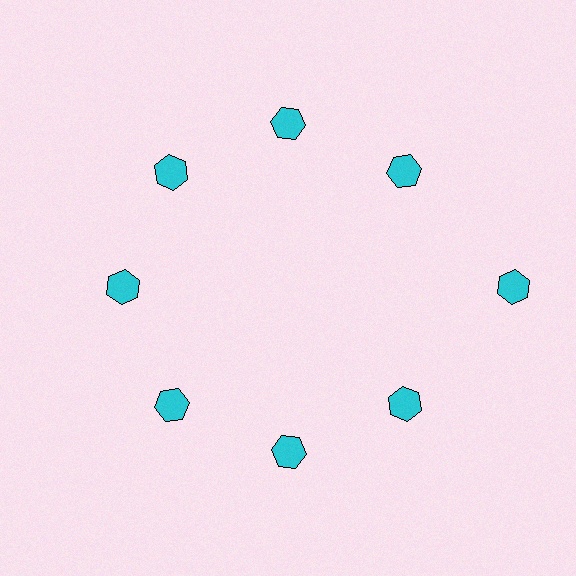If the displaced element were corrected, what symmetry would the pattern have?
It would have 8-fold rotational symmetry — the pattern would map onto itself every 45 degrees.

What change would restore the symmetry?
The symmetry would be restored by moving it inward, back onto the ring so that all 8 hexagons sit at equal angles and equal distance from the center.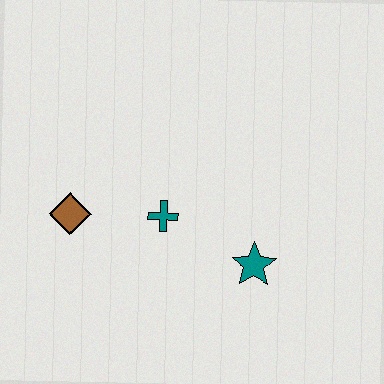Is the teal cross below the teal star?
No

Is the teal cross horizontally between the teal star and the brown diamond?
Yes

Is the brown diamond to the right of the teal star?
No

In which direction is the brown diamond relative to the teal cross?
The brown diamond is to the left of the teal cross.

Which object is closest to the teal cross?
The brown diamond is closest to the teal cross.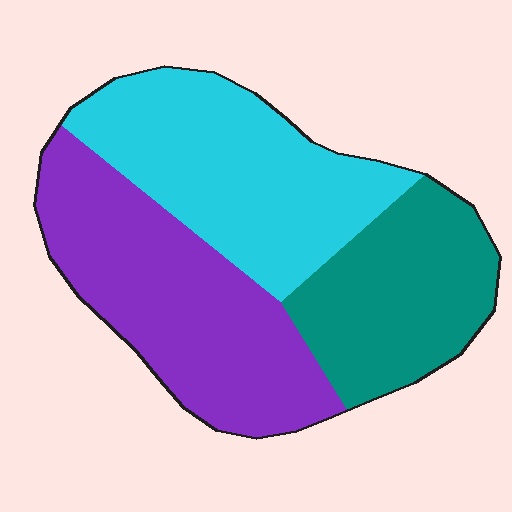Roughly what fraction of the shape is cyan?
Cyan covers roughly 35% of the shape.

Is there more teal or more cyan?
Cyan.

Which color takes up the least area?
Teal, at roughly 25%.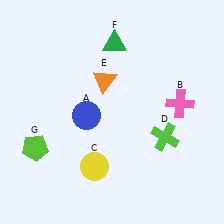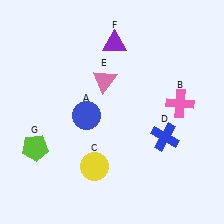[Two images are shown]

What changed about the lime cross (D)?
In Image 1, D is lime. In Image 2, it changed to blue.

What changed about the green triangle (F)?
In Image 1, F is green. In Image 2, it changed to purple.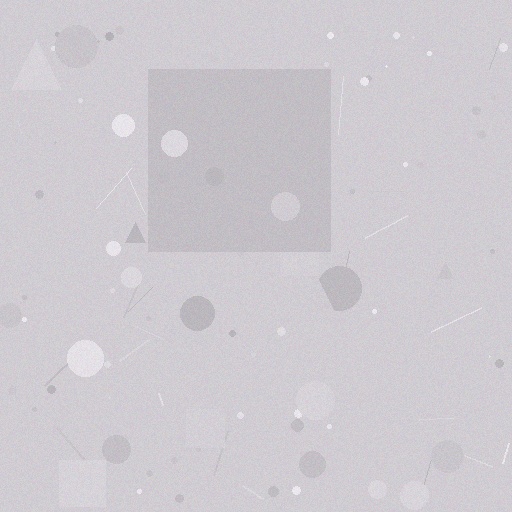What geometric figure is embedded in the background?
A square is embedded in the background.